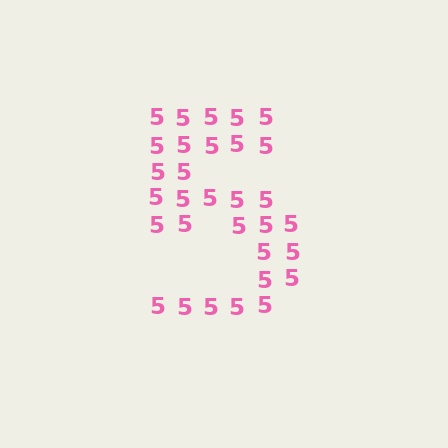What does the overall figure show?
The overall figure shows the digit 5.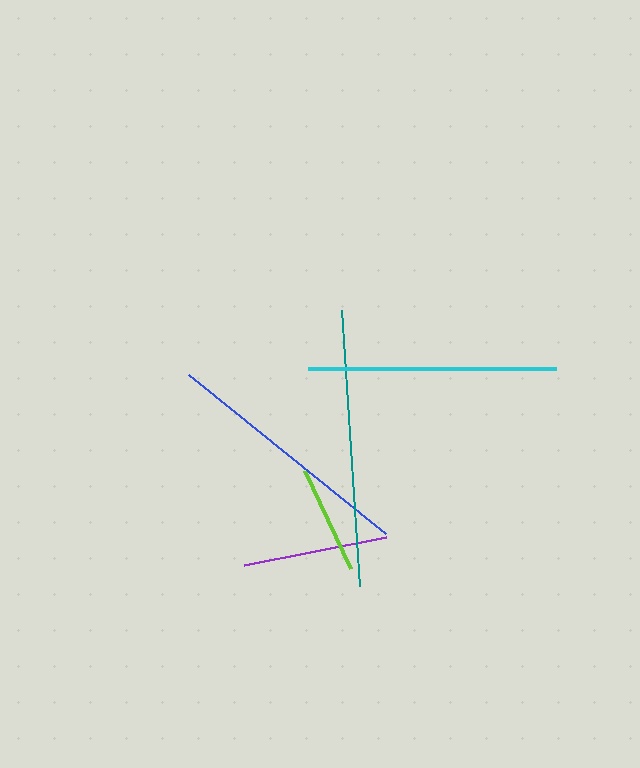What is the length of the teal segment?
The teal segment is approximately 277 pixels long.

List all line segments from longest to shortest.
From longest to shortest: teal, blue, cyan, purple, lime.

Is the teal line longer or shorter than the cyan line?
The teal line is longer than the cyan line.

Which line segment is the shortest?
The lime line is the shortest at approximately 108 pixels.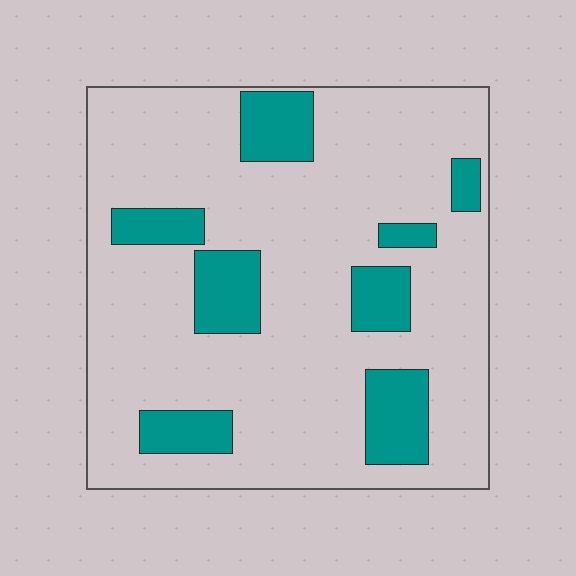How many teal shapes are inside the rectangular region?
8.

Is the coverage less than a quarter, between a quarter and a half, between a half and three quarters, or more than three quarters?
Less than a quarter.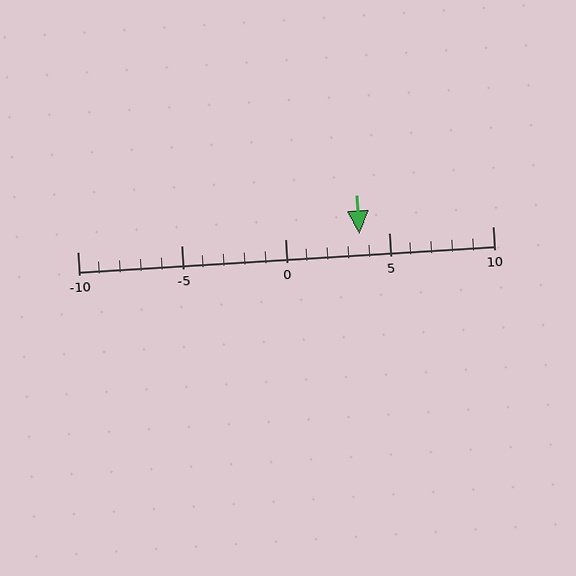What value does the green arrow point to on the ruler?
The green arrow points to approximately 4.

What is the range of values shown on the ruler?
The ruler shows values from -10 to 10.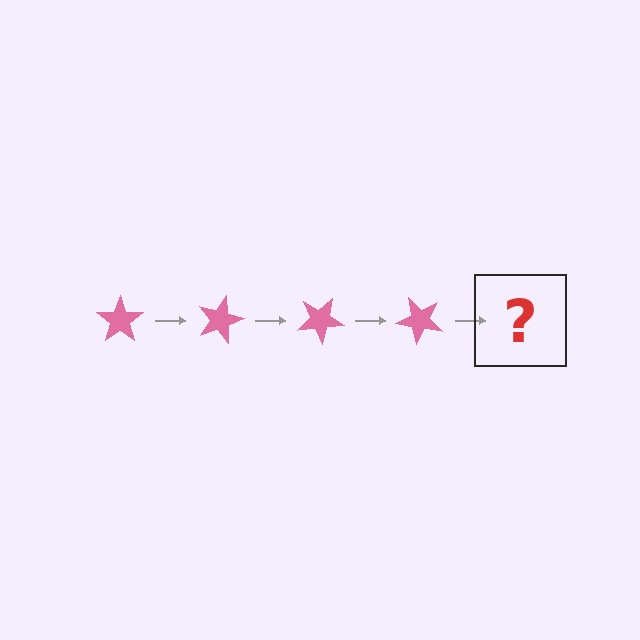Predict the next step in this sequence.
The next step is a pink star rotated 60 degrees.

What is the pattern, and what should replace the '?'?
The pattern is that the star rotates 15 degrees each step. The '?' should be a pink star rotated 60 degrees.